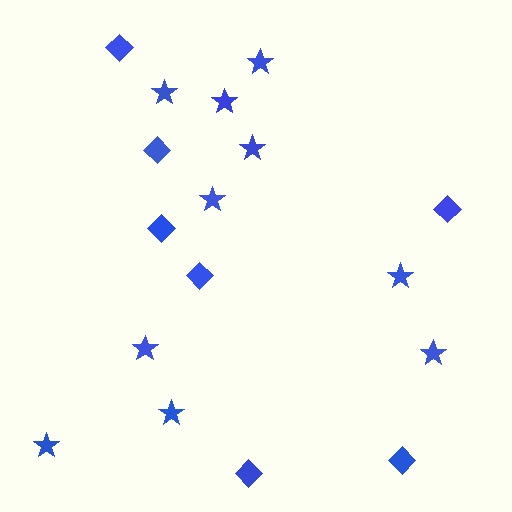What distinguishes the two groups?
There are 2 groups: one group of diamonds (7) and one group of stars (10).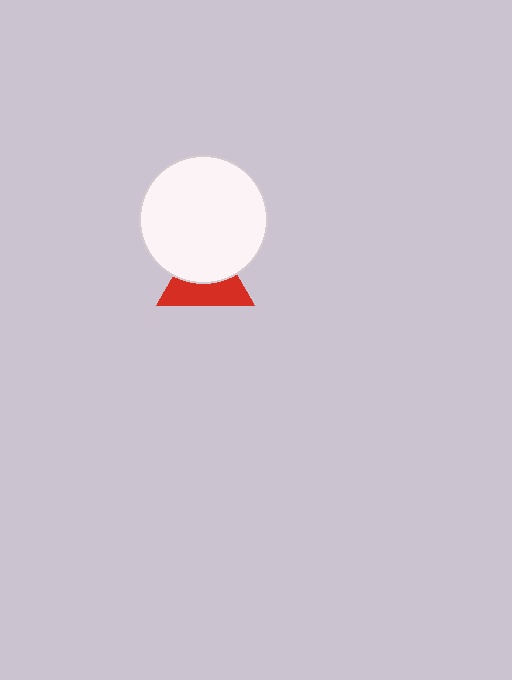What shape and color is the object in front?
The object in front is a white circle.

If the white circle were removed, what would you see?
You would see the complete red triangle.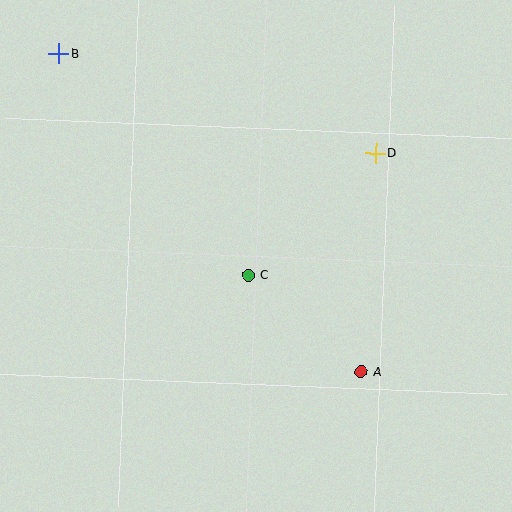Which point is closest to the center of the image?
Point C at (249, 275) is closest to the center.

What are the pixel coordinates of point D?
Point D is at (376, 153).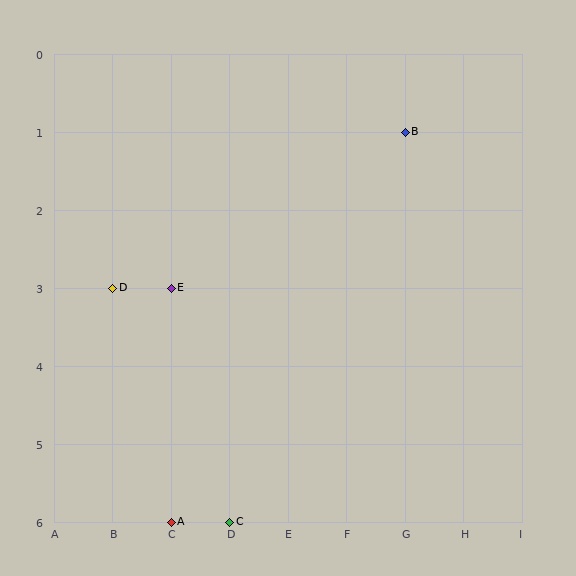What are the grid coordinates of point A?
Point A is at grid coordinates (C, 6).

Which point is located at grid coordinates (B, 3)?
Point D is at (B, 3).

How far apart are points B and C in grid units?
Points B and C are 3 columns and 5 rows apart (about 5.8 grid units diagonally).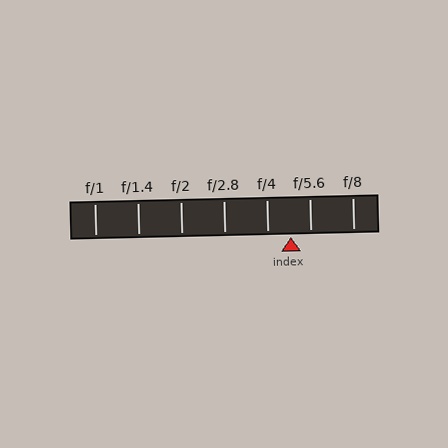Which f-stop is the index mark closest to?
The index mark is closest to f/5.6.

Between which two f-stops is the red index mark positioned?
The index mark is between f/4 and f/5.6.